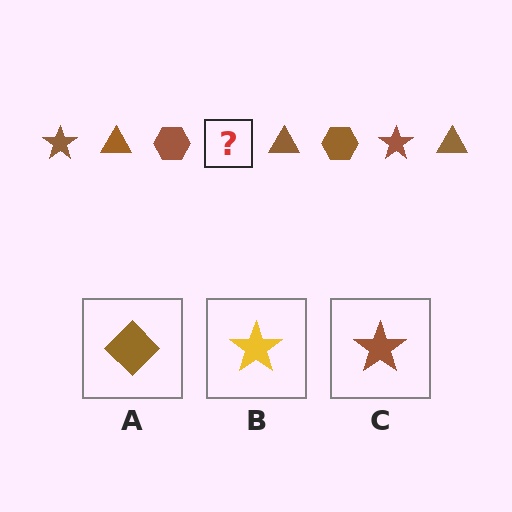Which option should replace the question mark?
Option C.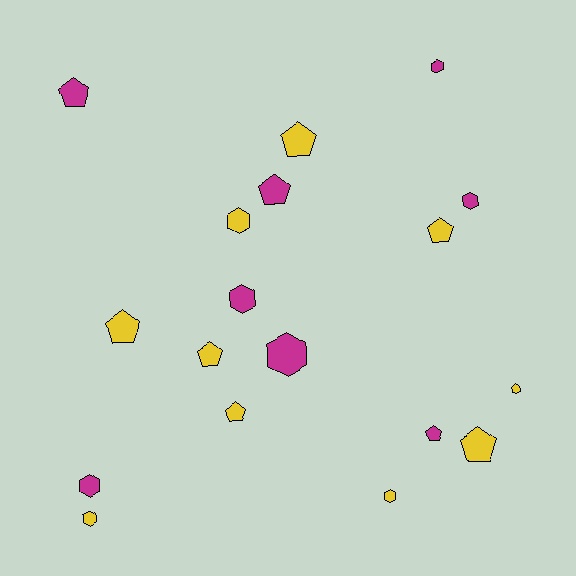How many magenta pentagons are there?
There are 3 magenta pentagons.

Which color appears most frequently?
Yellow, with 10 objects.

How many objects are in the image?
There are 18 objects.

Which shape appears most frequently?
Pentagon, with 9 objects.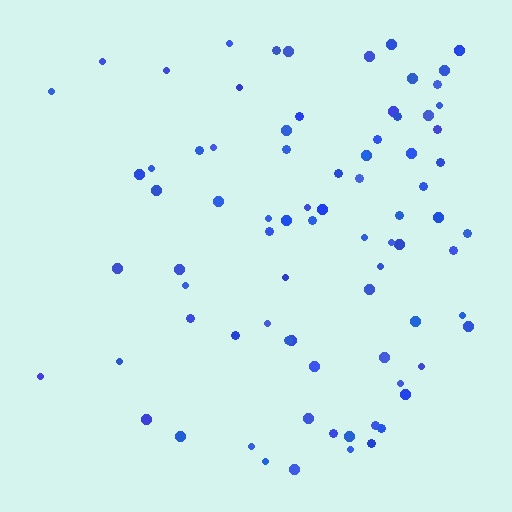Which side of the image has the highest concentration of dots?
The right.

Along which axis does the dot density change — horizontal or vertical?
Horizontal.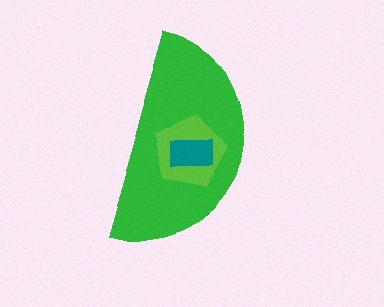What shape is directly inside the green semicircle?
The lime pentagon.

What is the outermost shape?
The green semicircle.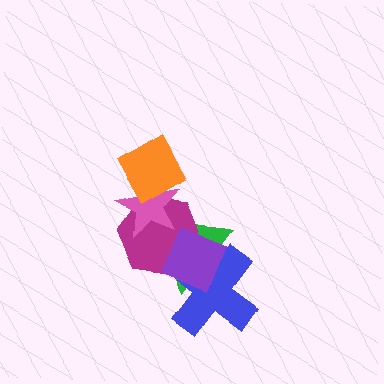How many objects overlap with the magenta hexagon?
5 objects overlap with the magenta hexagon.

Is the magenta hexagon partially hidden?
Yes, it is partially covered by another shape.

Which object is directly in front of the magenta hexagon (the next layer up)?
The pink star is directly in front of the magenta hexagon.